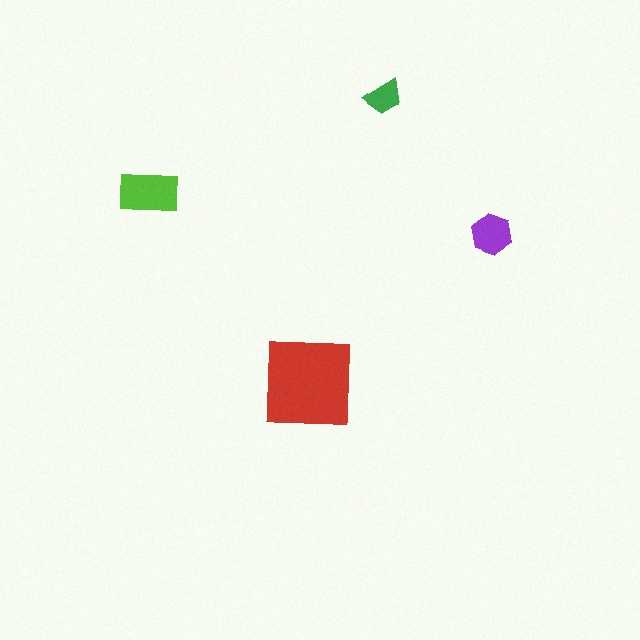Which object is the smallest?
The green trapezoid.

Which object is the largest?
The red square.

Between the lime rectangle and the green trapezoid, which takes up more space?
The lime rectangle.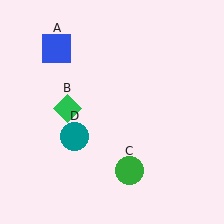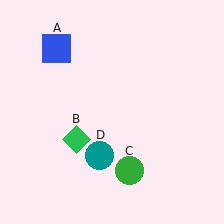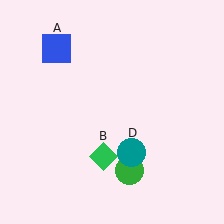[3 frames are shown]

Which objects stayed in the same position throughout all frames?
Blue square (object A) and green circle (object C) remained stationary.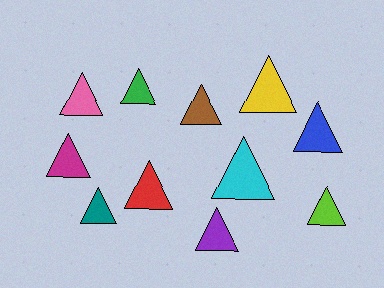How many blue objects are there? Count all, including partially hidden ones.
There is 1 blue object.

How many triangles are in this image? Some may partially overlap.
There are 11 triangles.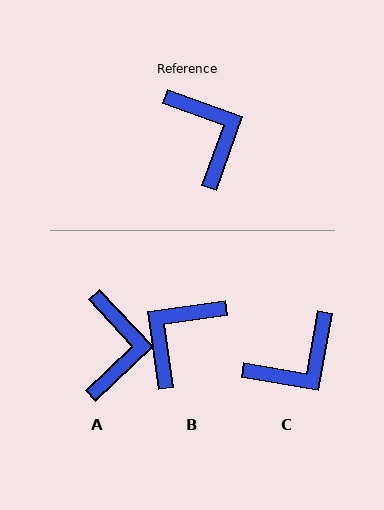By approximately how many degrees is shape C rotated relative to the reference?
Approximately 80 degrees clockwise.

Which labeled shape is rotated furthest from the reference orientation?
B, about 118 degrees away.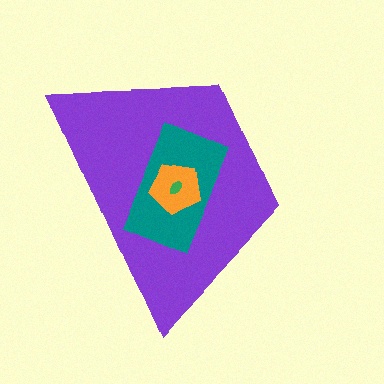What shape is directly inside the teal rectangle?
The orange pentagon.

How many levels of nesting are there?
4.